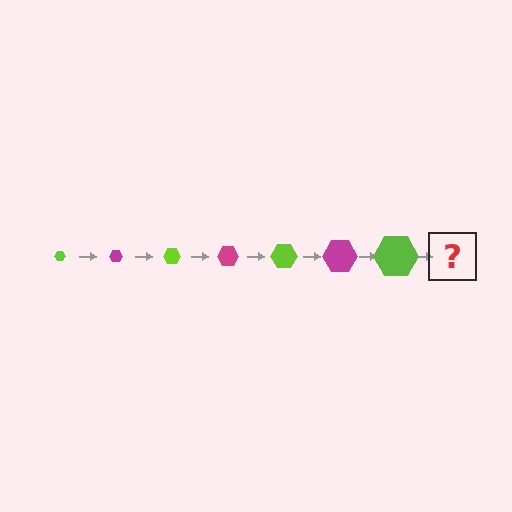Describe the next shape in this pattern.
It should be a magenta hexagon, larger than the previous one.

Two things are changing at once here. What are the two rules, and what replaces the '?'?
The two rules are that the hexagon grows larger each step and the color cycles through lime and magenta. The '?' should be a magenta hexagon, larger than the previous one.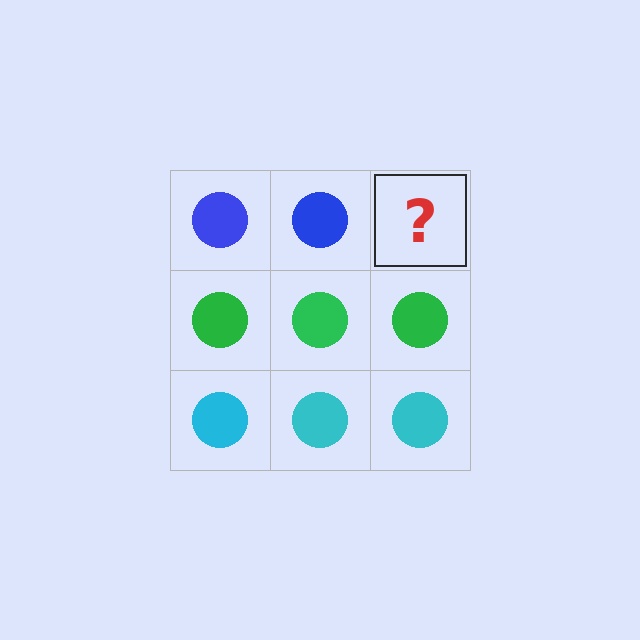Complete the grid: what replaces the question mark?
The question mark should be replaced with a blue circle.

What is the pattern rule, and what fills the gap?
The rule is that each row has a consistent color. The gap should be filled with a blue circle.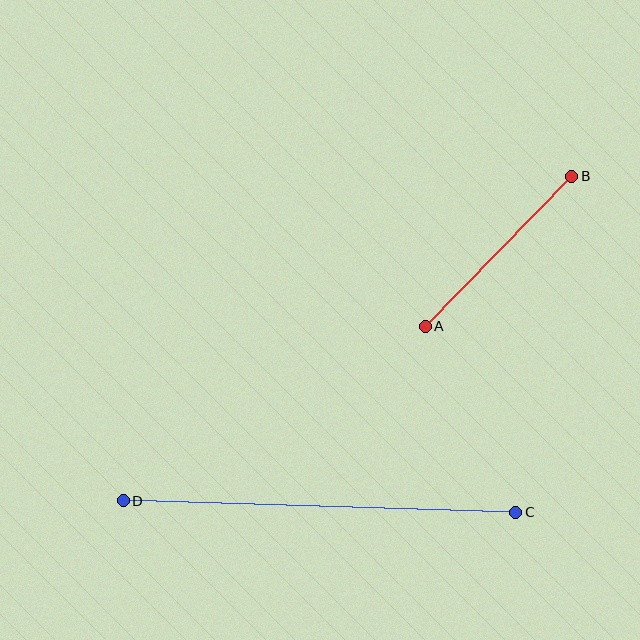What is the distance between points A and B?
The distance is approximately 210 pixels.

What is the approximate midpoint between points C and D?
The midpoint is at approximately (319, 507) pixels.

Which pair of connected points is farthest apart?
Points C and D are farthest apart.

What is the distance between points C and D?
The distance is approximately 393 pixels.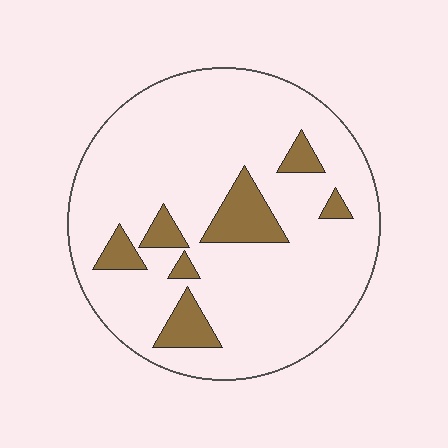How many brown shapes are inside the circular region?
7.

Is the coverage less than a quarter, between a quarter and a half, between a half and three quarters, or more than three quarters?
Less than a quarter.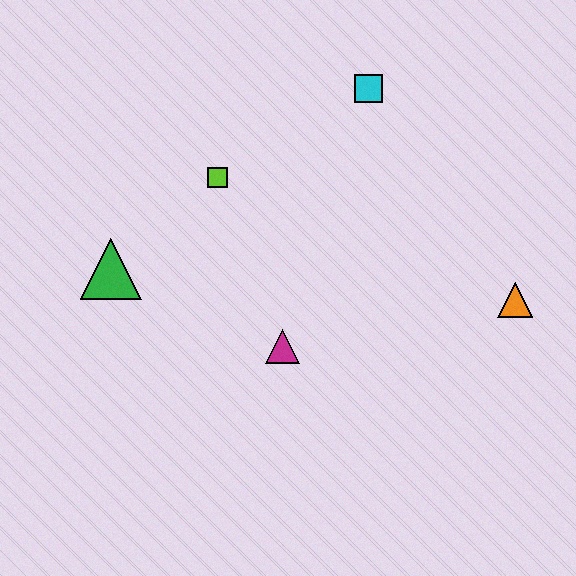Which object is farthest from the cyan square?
The green triangle is farthest from the cyan square.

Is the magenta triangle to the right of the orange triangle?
No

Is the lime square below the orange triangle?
No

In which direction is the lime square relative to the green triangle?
The lime square is to the right of the green triangle.